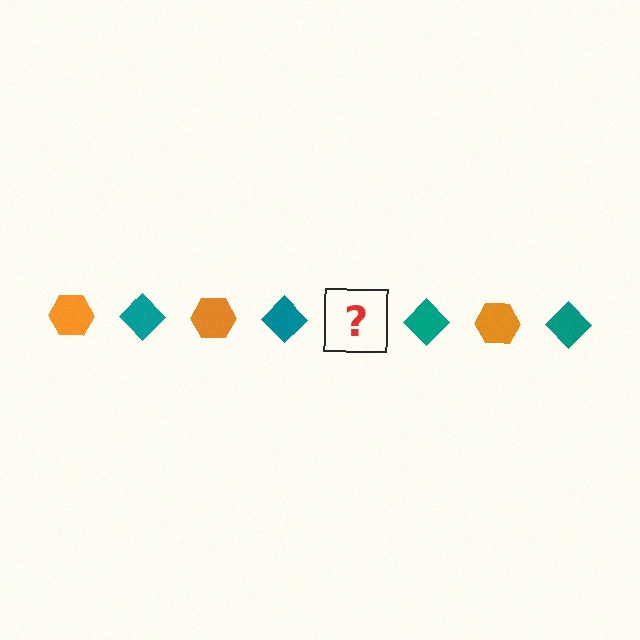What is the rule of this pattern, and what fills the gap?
The rule is that the pattern alternates between orange hexagon and teal diamond. The gap should be filled with an orange hexagon.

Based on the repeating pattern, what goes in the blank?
The blank should be an orange hexagon.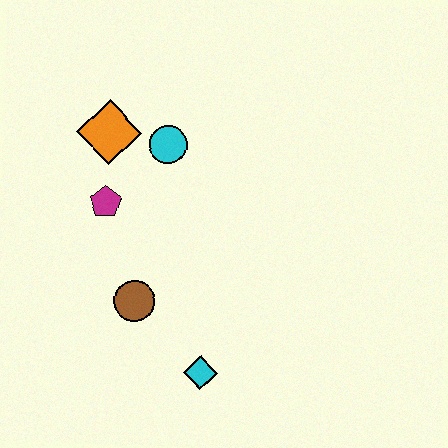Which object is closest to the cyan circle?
The orange diamond is closest to the cyan circle.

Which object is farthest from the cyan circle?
The cyan diamond is farthest from the cyan circle.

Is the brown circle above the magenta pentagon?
No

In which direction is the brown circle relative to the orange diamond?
The brown circle is below the orange diamond.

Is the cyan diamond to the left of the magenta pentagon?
No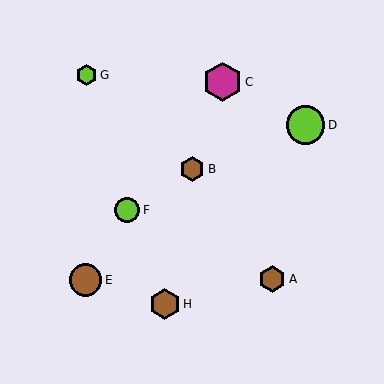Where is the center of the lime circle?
The center of the lime circle is at (127, 210).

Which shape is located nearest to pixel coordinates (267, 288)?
The brown hexagon (labeled A) at (272, 279) is nearest to that location.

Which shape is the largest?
The magenta hexagon (labeled C) is the largest.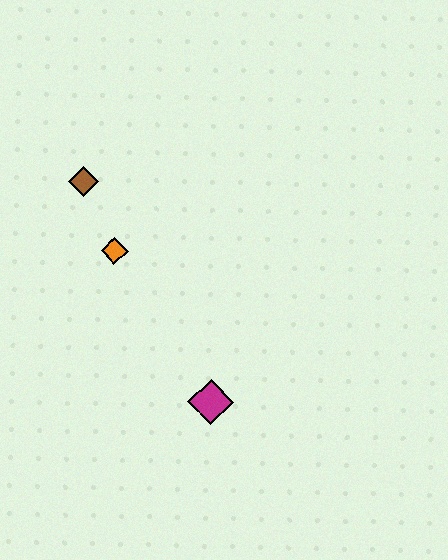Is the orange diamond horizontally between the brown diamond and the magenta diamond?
Yes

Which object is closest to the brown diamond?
The orange diamond is closest to the brown diamond.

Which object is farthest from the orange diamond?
The magenta diamond is farthest from the orange diamond.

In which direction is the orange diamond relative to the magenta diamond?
The orange diamond is above the magenta diamond.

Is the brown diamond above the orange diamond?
Yes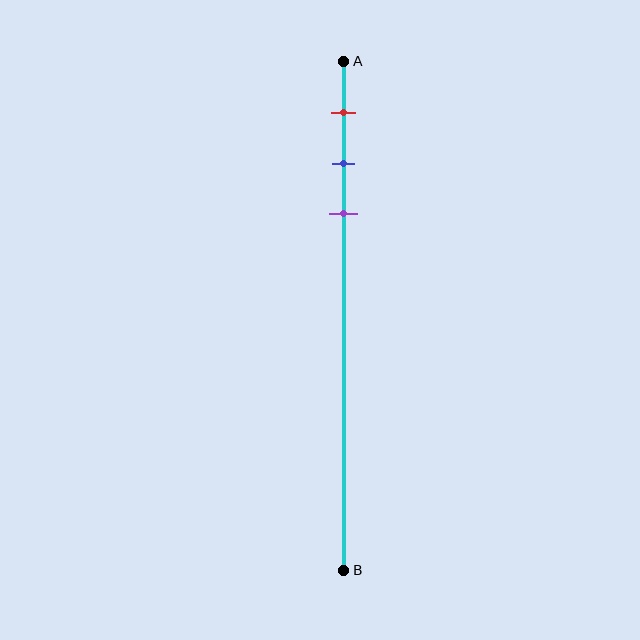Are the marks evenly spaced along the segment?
Yes, the marks are approximately evenly spaced.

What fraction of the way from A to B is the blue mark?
The blue mark is approximately 20% (0.2) of the way from A to B.